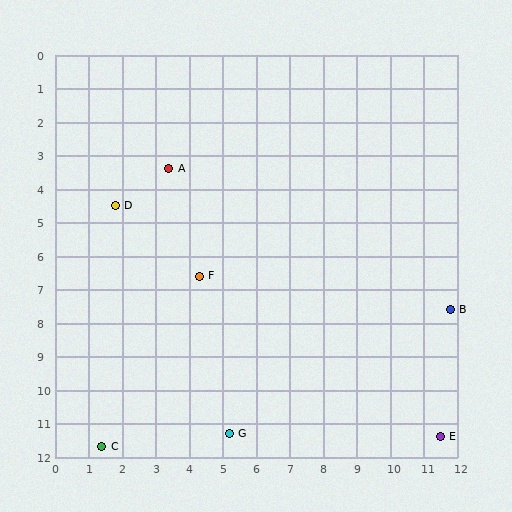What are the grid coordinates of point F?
Point F is at approximately (4.3, 6.6).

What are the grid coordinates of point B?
Point B is at approximately (11.8, 7.6).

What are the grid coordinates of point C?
Point C is at approximately (1.4, 11.7).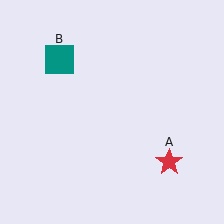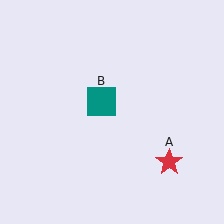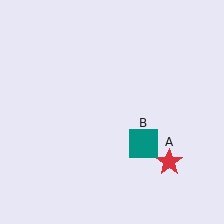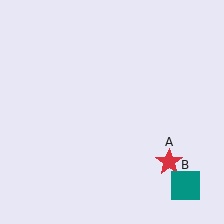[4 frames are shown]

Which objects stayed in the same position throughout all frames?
Red star (object A) remained stationary.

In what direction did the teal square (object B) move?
The teal square (object B) moved down and to the right.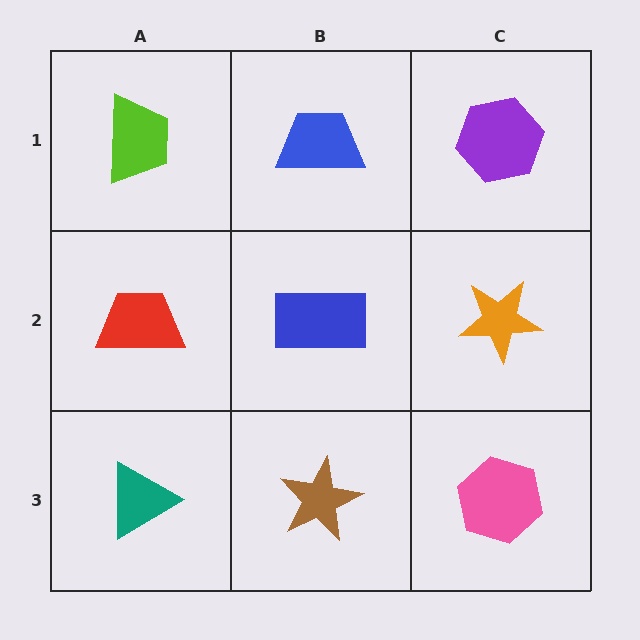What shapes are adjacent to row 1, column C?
An orange star (row 2, column C), a blue trapezoid (row 1, column B).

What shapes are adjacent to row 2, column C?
A purple hexagon (row 1, column C), a pink hexagon (row 3, column C), a blue rectangle (row 2, column B).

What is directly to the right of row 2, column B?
An orange star.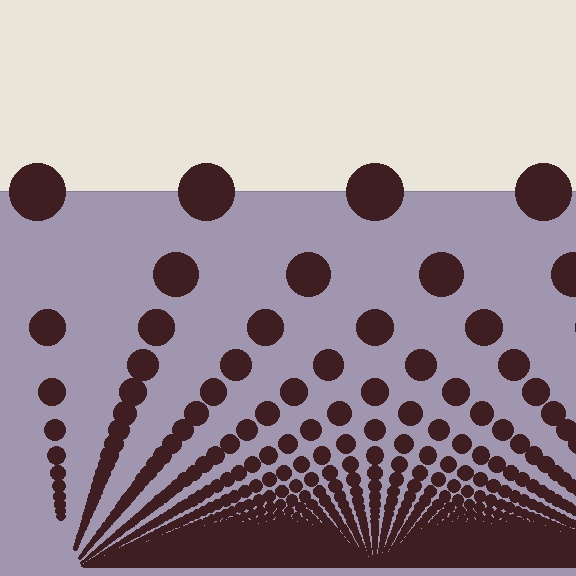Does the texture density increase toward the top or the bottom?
Density increases toward the bottom.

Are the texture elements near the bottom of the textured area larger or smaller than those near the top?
Smaller. The gradient is inverted — elements near the bottom are smaller and denser.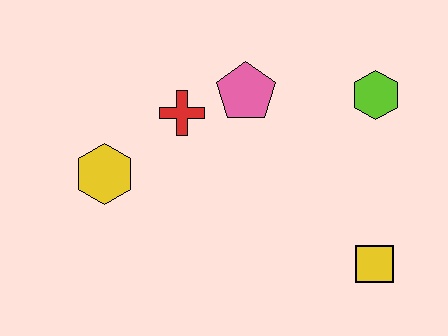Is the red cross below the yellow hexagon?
No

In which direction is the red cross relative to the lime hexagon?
The red cross is to the left of the lime hexagon.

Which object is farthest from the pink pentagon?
The yellow square is farthest from the pink pentagon.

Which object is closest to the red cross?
The pink pentagon is closest to the red cross.